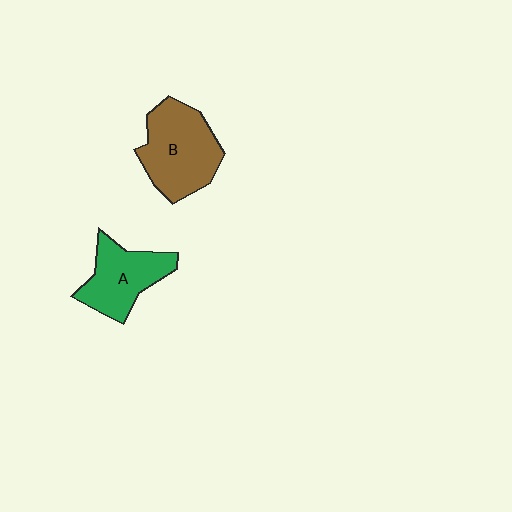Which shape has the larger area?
Shape B (brown).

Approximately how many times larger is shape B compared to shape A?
Approximately 1.3 times.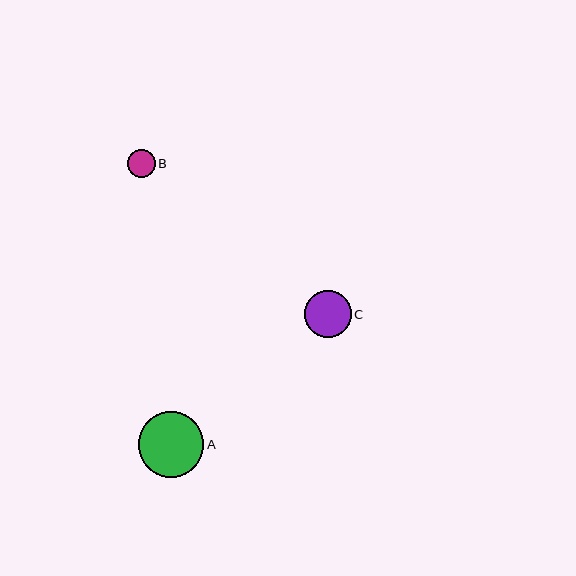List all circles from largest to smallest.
From largest to smallest: A, C, B.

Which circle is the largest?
Circle A is the largest with a size of approximately 65 pixels.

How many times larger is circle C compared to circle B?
Circle C is approximately 1.7 times the size of circle B.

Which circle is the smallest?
Circle B is the smallest with a size of approximately 28 pixels.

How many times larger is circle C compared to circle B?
Circle C is approximately 1.7 times the size of circle B.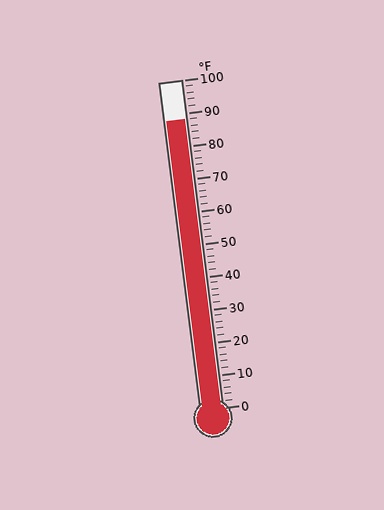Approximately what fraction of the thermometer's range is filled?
The thermometer is filled to approximately 90% of its range.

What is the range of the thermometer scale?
The thermometer scale ranges from 0°F to 100°F.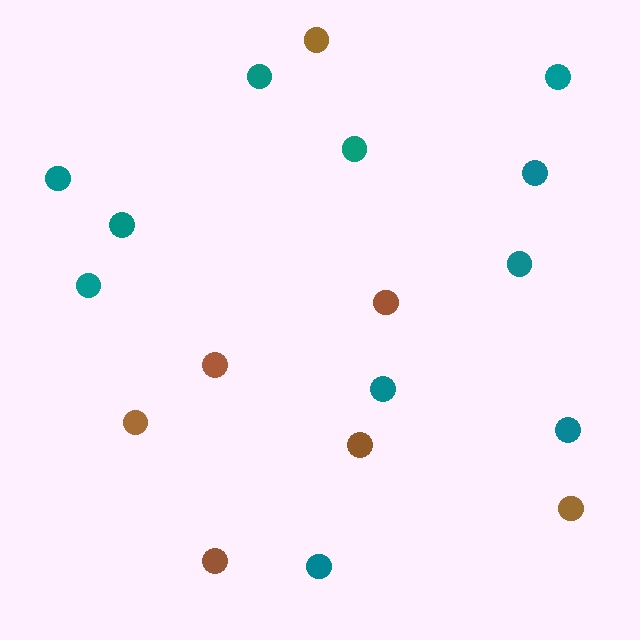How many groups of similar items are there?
There are 2 groups: one group of brown circles (7) and one group of teal circles (11).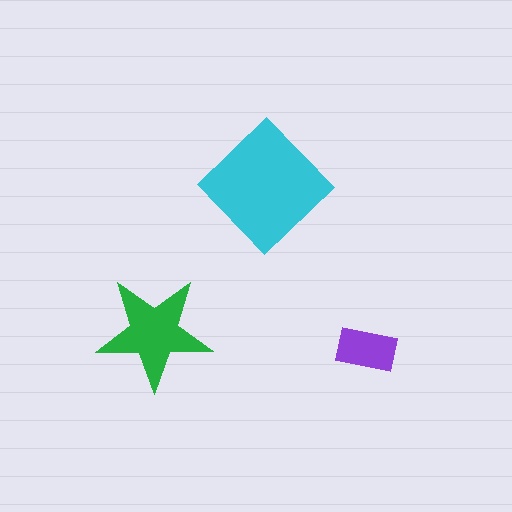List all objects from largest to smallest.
The cyan diamond, the green star, the purple rectangle.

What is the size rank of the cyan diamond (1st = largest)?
1st.